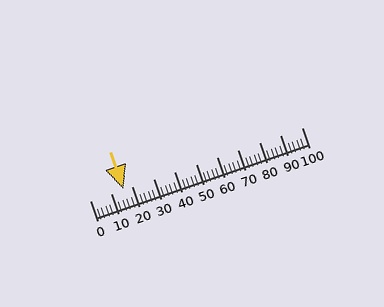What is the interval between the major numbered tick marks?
The major tick marks are spaced 10 units apart.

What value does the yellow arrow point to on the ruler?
The yellow arrow points to approximately 16.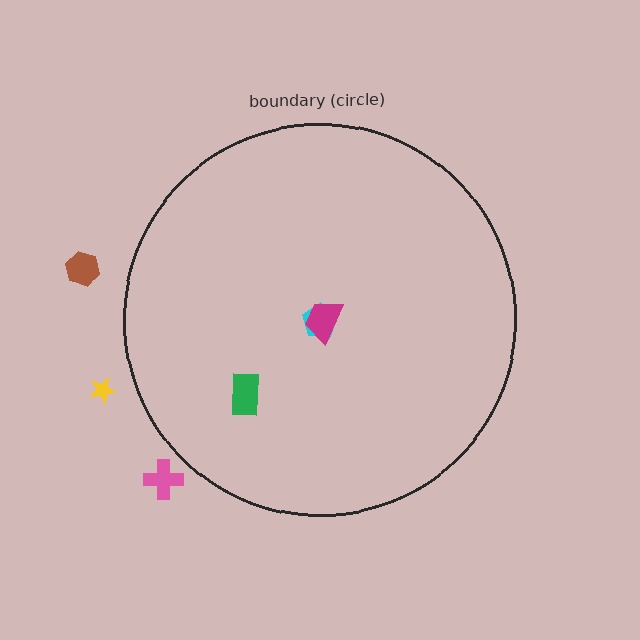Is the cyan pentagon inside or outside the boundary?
Inside.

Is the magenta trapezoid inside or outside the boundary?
Inside.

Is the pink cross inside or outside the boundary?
Outside.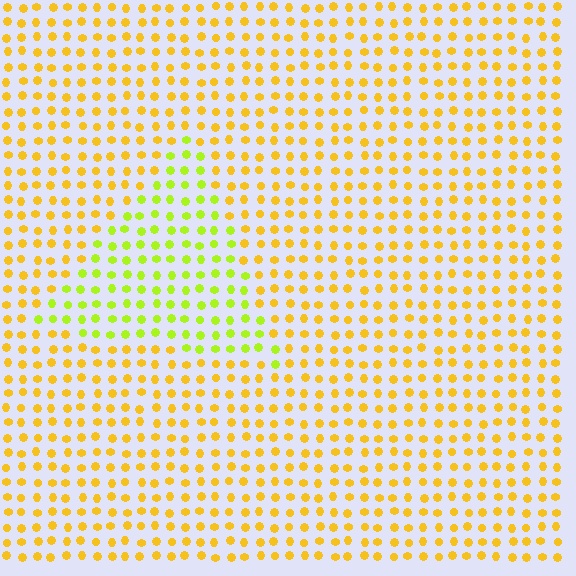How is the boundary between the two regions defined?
The boundary is defined purely by a slight shift in hue (about 36 degrees). Spacing, size, and orientation are identical on both sides.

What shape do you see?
I see a triangle.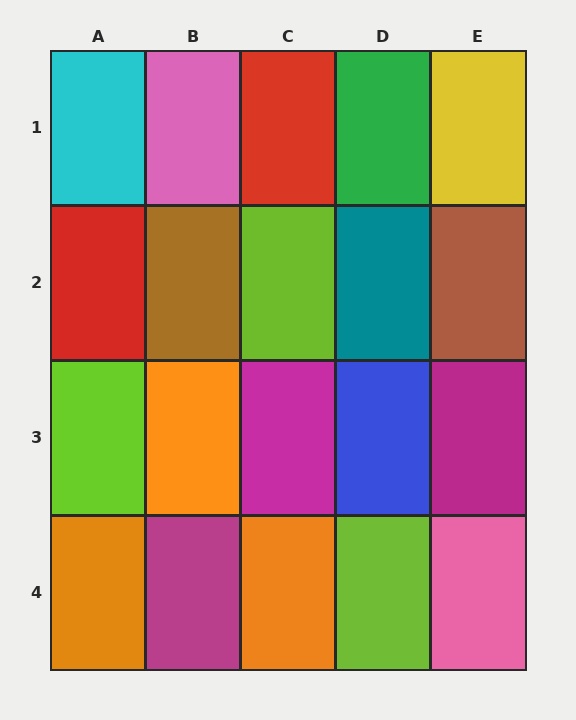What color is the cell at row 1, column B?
Pink.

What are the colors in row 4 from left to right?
Orange, magenta, orange, lime, pink.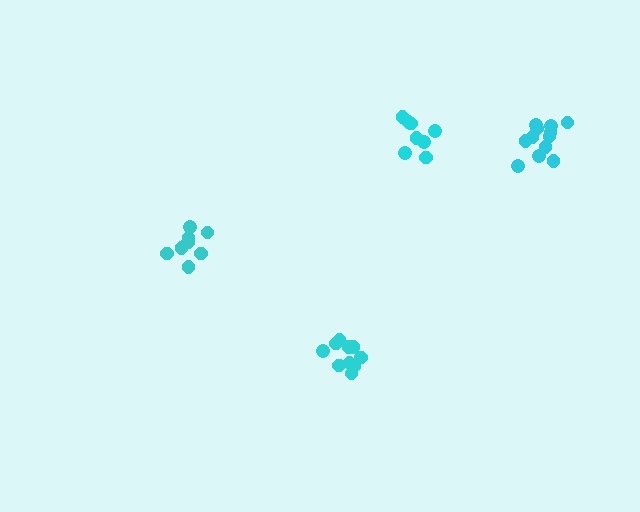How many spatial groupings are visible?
There are 4 spatial groupings.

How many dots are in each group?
Group 1: 8 dots, Group 2: 8 dots, Group 3: 12 dots, Group 4: 10 dots (38 total).